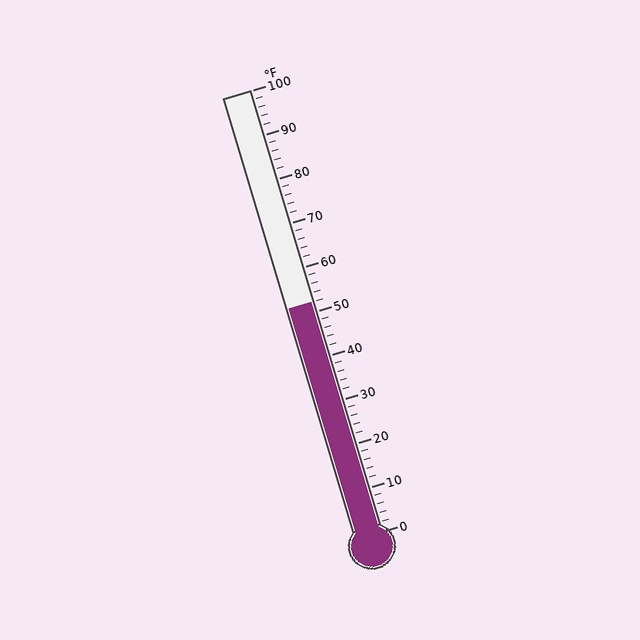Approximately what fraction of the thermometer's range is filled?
The thermometer is filled to approximately 50% of its range.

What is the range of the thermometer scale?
The thermometer scale ranges from 0°F to 100°F.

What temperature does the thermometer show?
The thermometer shows approximately 52°F.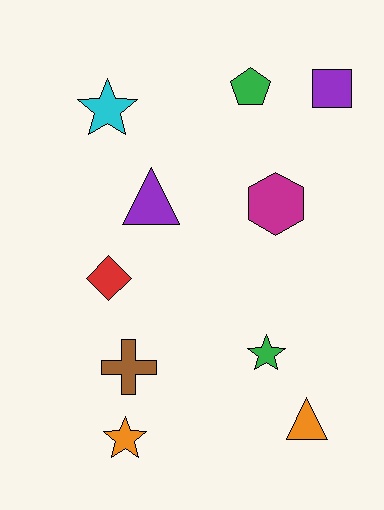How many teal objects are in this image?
There are no teal objects.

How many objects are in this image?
There are 10 objects.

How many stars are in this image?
There are 3 stars.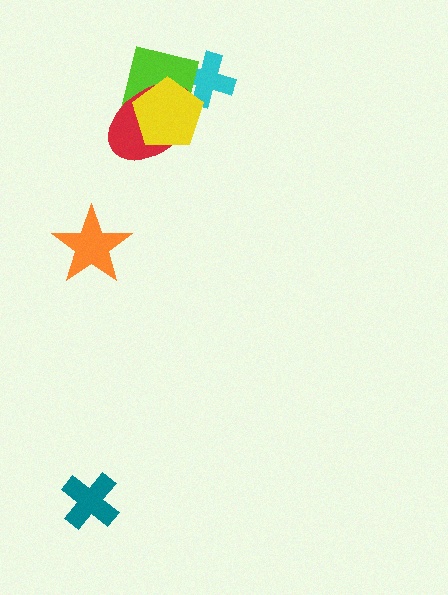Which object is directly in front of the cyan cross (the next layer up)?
The lime square is directly in front of the cyan cross.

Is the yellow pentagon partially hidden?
No, no other shape covers it.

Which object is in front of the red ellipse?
The yellow pentagon is in front of the red ellipse.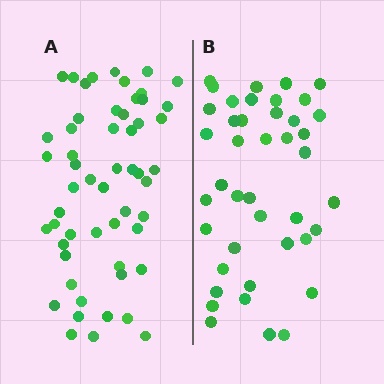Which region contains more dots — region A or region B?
Region A (the left region) has more dots.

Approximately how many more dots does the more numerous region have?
Region A has approximately 15 more dots than region B.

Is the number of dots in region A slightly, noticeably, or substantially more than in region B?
Region A has noticeably more, but not dramatically so. The ratio is roughly 1.3 to 1.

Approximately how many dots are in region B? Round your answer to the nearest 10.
About 40 dots. (The exact count is 42, which rounds to 40.)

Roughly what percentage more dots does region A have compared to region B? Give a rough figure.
About 30% more.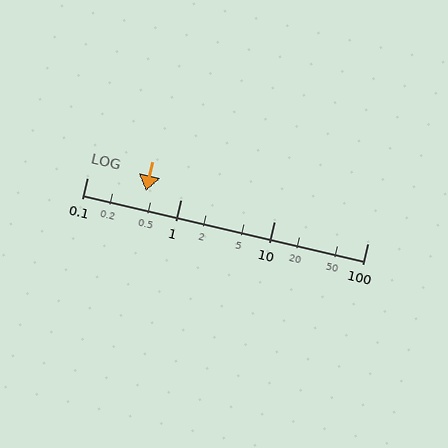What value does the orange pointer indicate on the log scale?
The pointer indicates approximately 0.43.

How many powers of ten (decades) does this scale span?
The scale spans 3 decades, from 0.1 to 100.